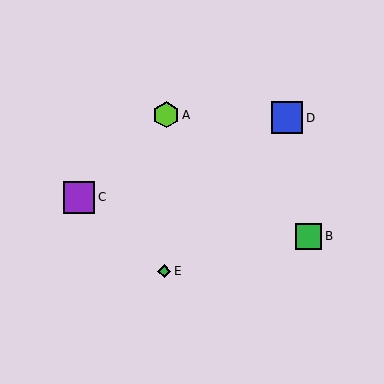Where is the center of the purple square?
The center of the purple square is at (79, 197).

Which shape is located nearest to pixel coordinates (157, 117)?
The lime hexagon (labeled A) at (166, 115) is nearest to that location.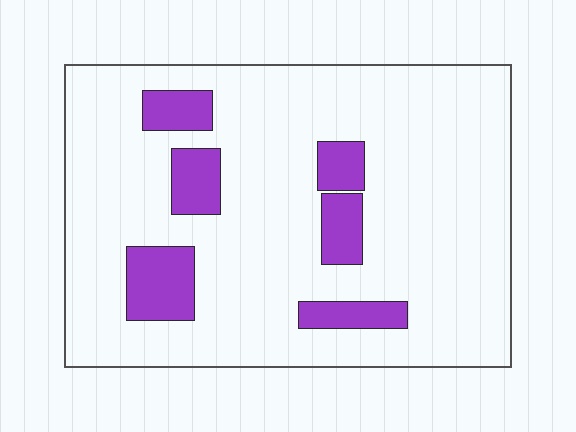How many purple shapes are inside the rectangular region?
6.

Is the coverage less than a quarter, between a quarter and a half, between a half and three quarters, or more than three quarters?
Less than a quarter.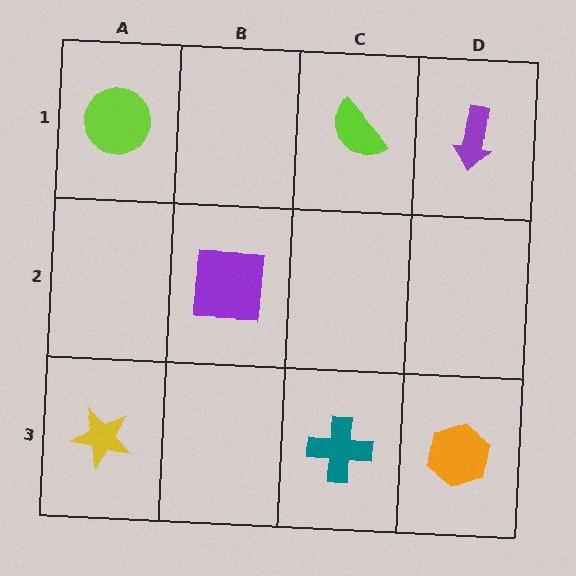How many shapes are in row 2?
1 shape.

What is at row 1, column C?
A lime semicircle.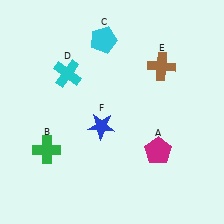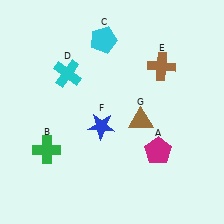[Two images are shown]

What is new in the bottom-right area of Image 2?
A brown triangle (G) was added in the bottom-right area of Image 2.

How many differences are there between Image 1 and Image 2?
There is 1 difference between the two images.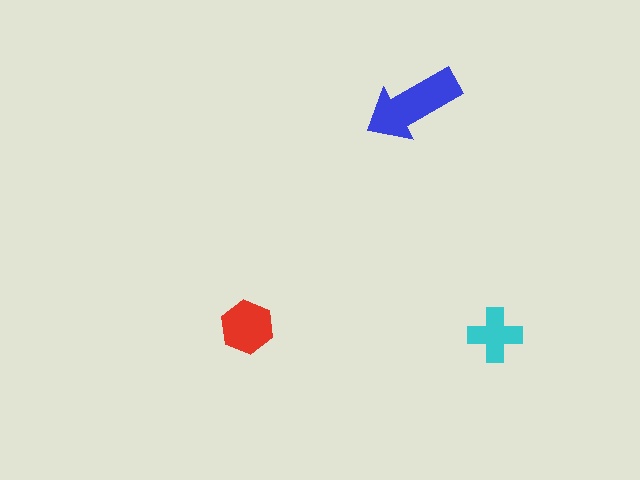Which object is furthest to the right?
The cyan cross is rightmost.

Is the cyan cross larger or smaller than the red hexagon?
Smaller.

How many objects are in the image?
There are 3 objects in the image.